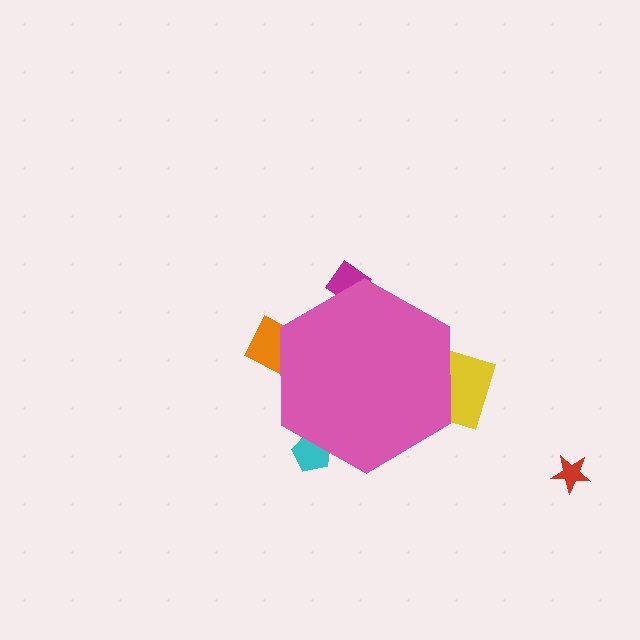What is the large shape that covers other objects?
A pink hexagon.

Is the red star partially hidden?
No, the red star is fully visible.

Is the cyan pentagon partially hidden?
Yes, the cyan pentagon is partially hidden behind the pink hexagon.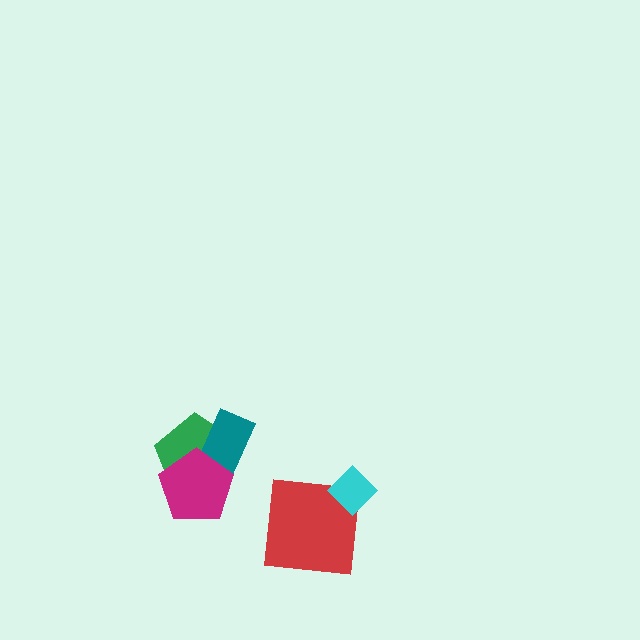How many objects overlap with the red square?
1 object overlaps with the red square.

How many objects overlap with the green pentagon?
2 objects overlap with the green pentagon.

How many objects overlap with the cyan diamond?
1 object overlaps with the cyan diamond.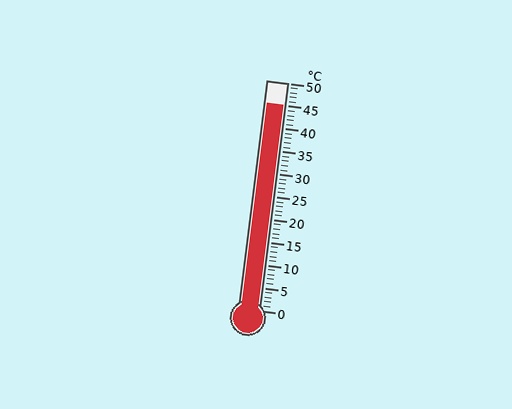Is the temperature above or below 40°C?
The temperature is above 40°C.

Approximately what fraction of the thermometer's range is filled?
The thermometer is filled to approximately 90% of its range.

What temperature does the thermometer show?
The thermometer shows approximately 45°C.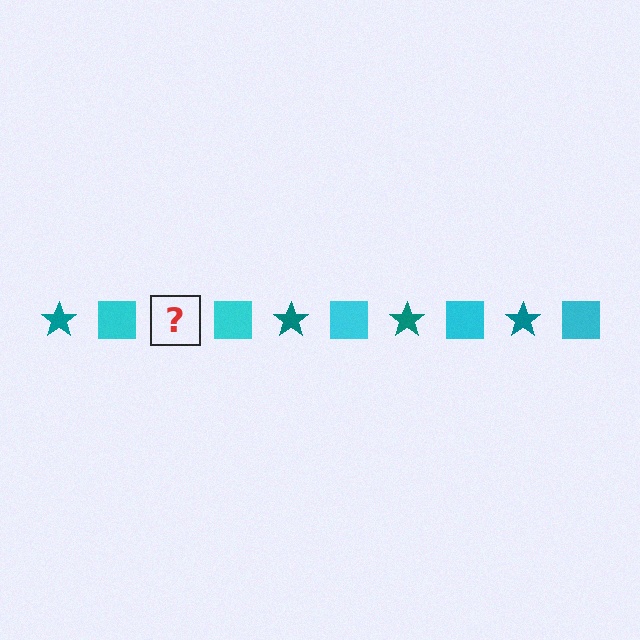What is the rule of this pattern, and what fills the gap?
The rule is that the pattern alternates between teal star and cyan square. The gap should be filled with a teal star.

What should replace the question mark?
The question mark should be replaced with a teal star.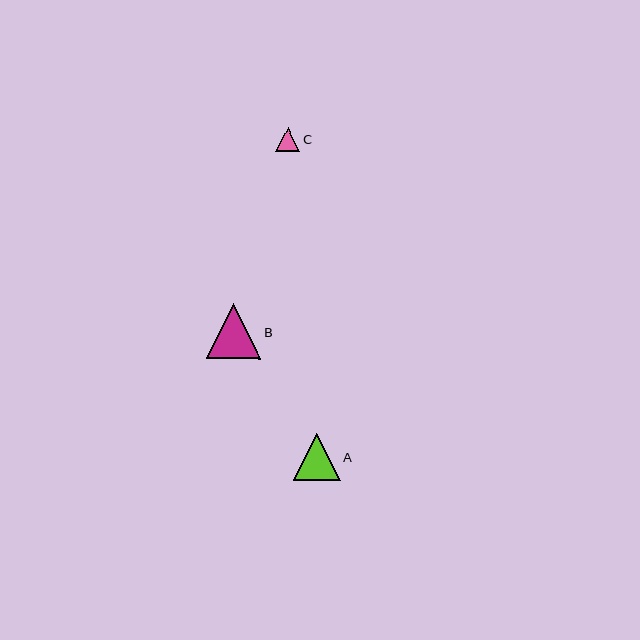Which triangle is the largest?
Triangle B is the largest with a size of approximately 54 pixels.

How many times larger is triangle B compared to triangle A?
Triangle B is approximately 1.2 times the size of triangle A.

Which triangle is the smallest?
Triangle C is the smallest with a size of approximately 24 pixels.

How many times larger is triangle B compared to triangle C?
Triangle B is approximately 2.3 times the size of triangle C.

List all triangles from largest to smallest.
From largest to smallest: B, A, C.